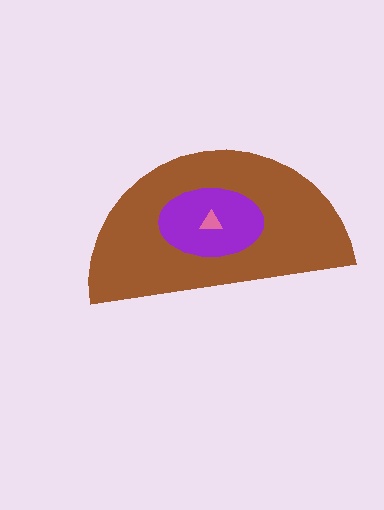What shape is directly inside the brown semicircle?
The purple ellipse.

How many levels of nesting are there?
3.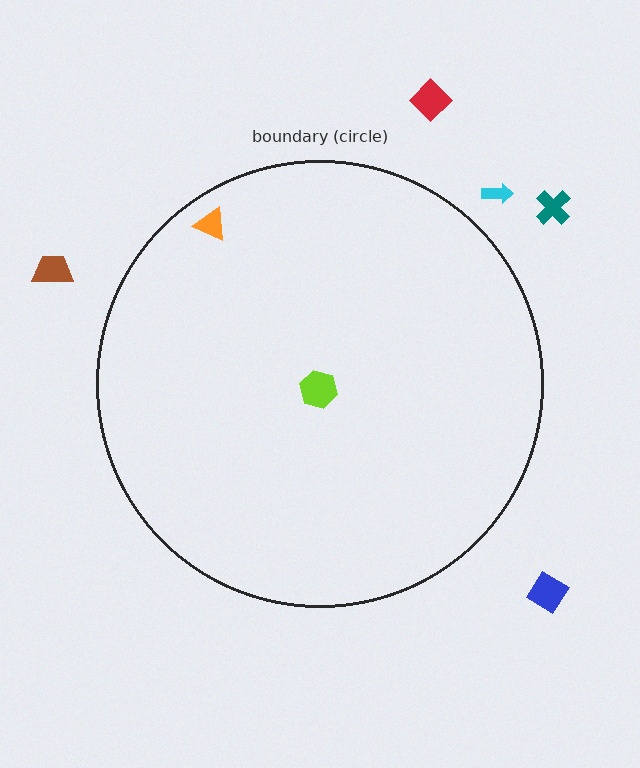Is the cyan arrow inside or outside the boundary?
Outside.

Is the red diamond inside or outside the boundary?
Outside.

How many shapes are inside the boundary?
2 inside, 5 outside.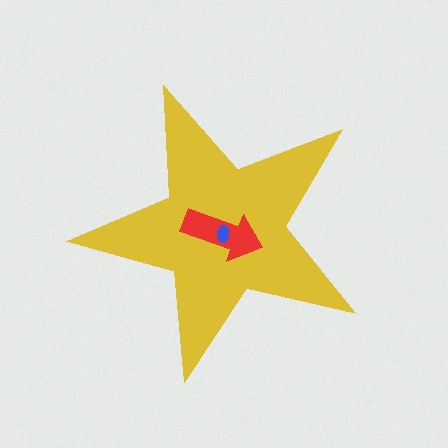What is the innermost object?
The blue ellipse.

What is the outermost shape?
The yellow star.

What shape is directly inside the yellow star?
The red arrow.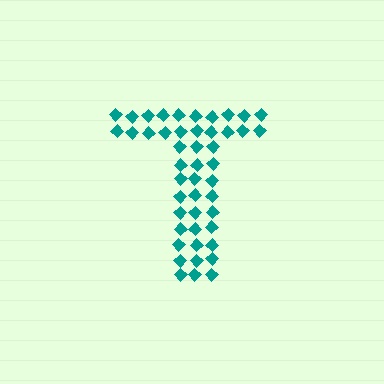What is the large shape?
The large shape is the letter T.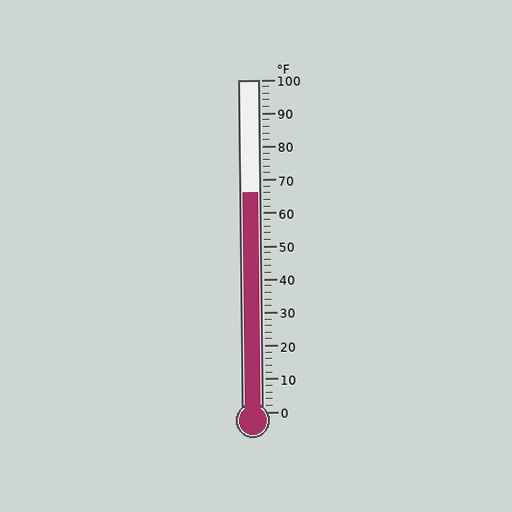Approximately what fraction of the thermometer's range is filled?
The thermometer is filled to approximately 65% of its range.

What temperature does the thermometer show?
The thermometer shows approximately 66°F.